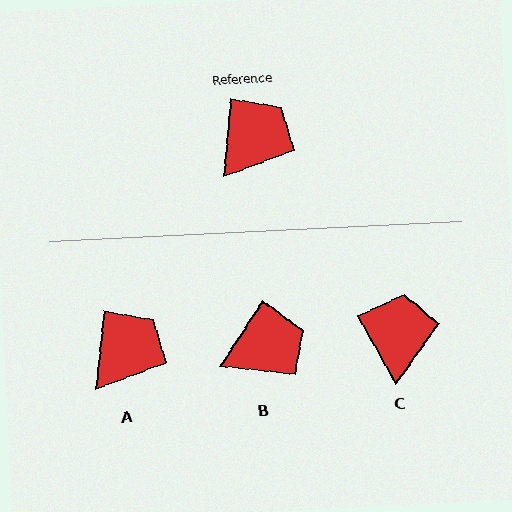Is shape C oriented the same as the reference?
No, it is off by about 34 degrees.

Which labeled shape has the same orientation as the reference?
A.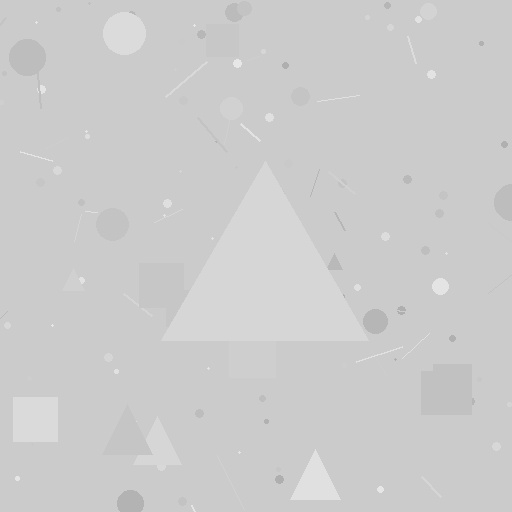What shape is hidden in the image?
A triangle is hidden in the image.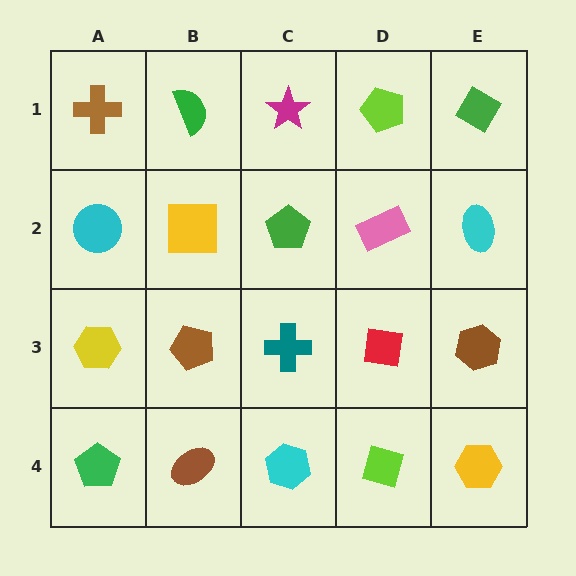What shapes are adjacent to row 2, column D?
A lime pentagon (row 1, column D), a red square (row 3, column D), a green pentagon (row 2, column C), a cyan ellipse (row 2, column E).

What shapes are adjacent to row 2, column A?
A brown cross (row 1, column A), a yellow hexagon (row 3, column A), a yellow square (row 2, column B).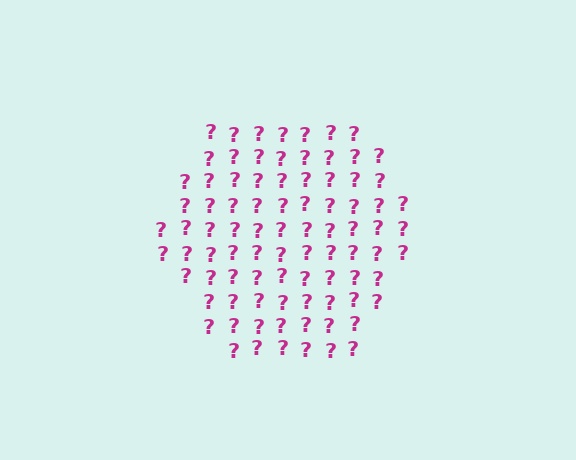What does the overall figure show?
The overall figure shows a hexagon.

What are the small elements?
The small elements are question marks.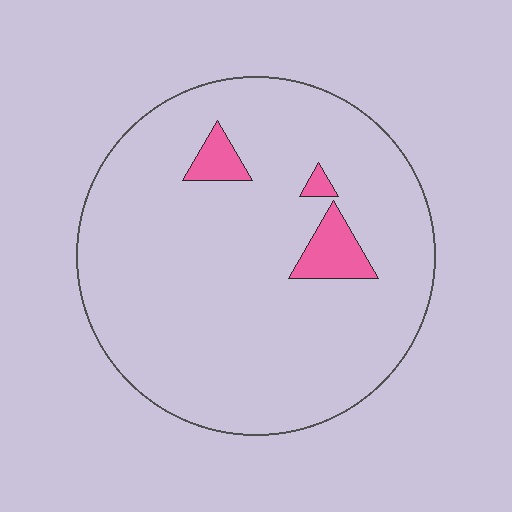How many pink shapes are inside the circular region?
3.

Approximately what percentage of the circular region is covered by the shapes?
Approximately 5%.